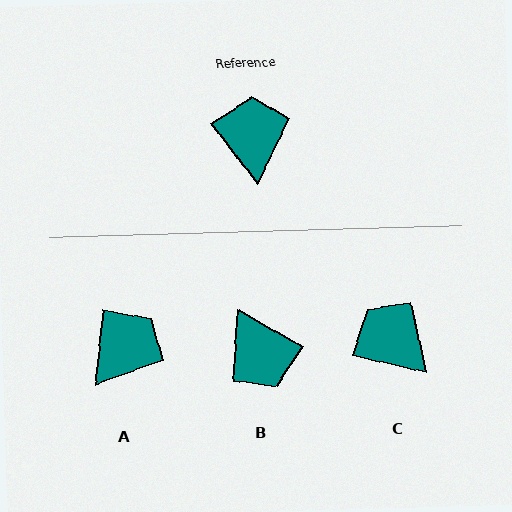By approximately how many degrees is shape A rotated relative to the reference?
Approximately 43 degrees clockwise.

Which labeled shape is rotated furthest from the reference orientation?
B, about 156 degrees away.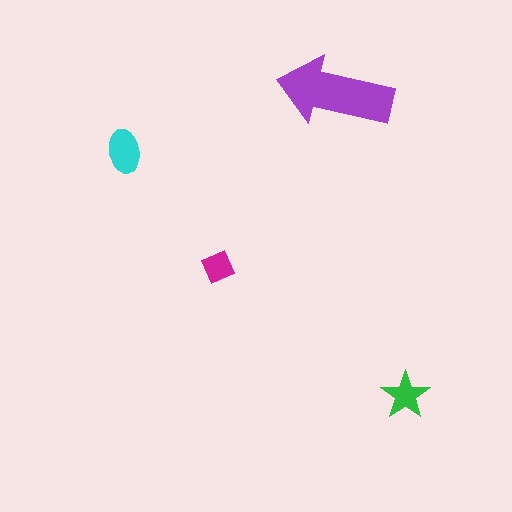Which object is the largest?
The purple arrow.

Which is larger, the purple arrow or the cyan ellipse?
The purple arrow.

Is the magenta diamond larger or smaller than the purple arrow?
Smaller.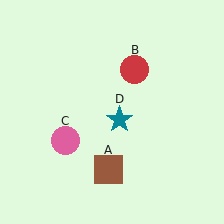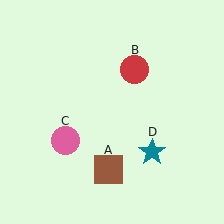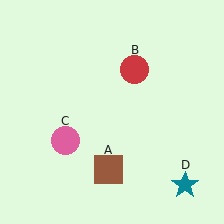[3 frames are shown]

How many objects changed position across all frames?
1 object changed position: teal star (object D).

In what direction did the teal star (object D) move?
The teal star (object D) moved down and to the right.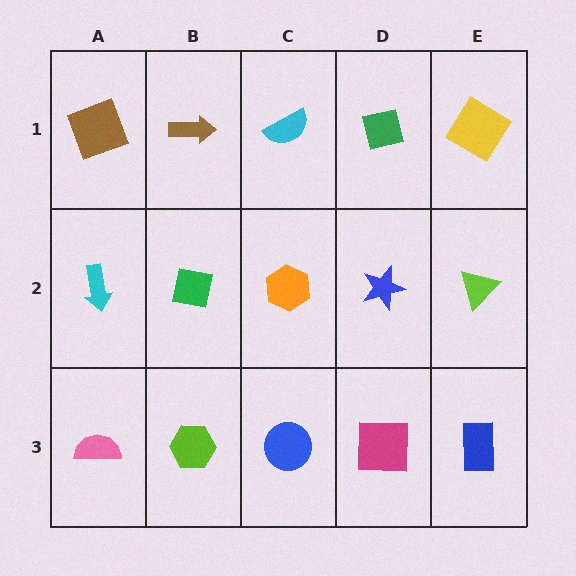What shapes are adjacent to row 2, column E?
A yellow diamond (row 1, column E), a blue rectangle (row 3, column E), a blue star (row 2, column D).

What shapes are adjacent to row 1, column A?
A cyan arrow (row 2, column A), a brown arrow (row 1, column B).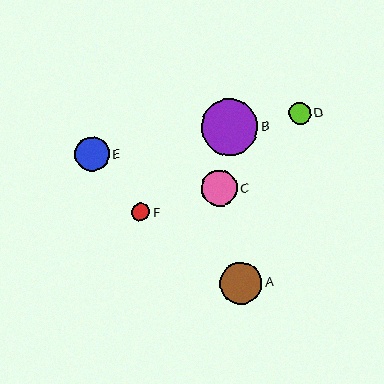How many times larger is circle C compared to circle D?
Circle C is approximately 1.6 times the size of circle D.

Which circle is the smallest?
Circle F is the smallest with a size of approximately 18 pixels.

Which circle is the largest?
Circle B is the largest with a size of approximately 57 pixels.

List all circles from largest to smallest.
From largest to smallest: B, A, C, E, D, F.